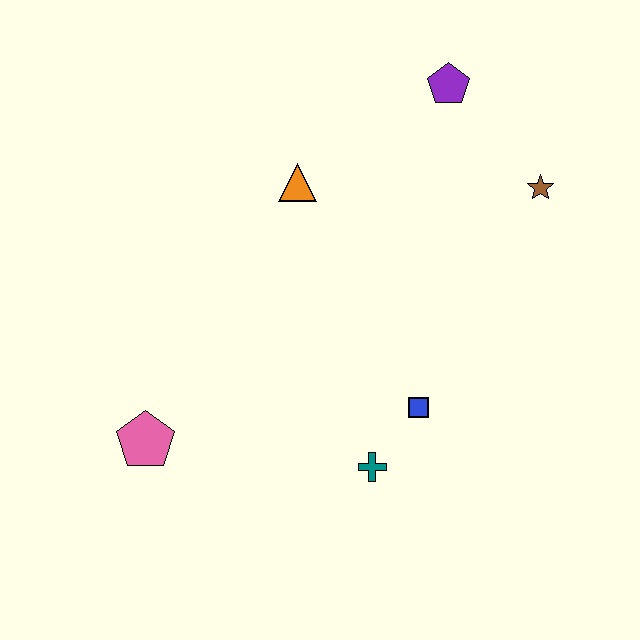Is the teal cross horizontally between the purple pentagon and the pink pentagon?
Yes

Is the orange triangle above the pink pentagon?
Yes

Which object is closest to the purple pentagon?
The brown star is closest to the purple pentagon.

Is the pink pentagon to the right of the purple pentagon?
No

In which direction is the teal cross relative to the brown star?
The teal cross is below the brown star.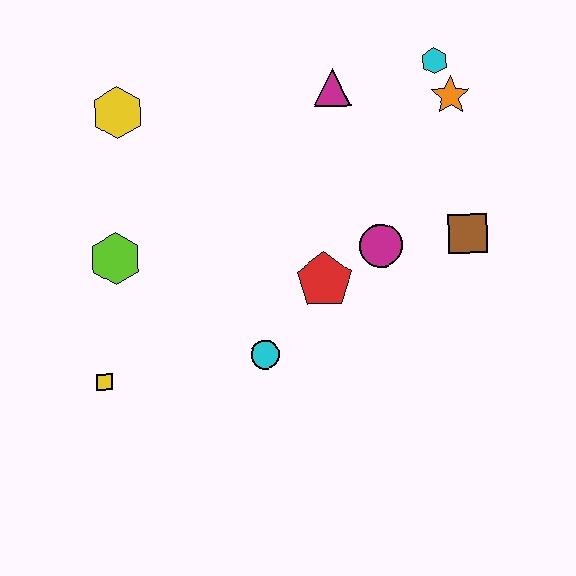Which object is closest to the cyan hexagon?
The orange star is closest to the cyan hexagon.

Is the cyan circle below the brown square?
Yes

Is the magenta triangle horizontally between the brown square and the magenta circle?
No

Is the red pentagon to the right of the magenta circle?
No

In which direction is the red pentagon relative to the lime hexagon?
The red pentagon is to the right of the lime hexagon.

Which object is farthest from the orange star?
The yellow square is farthest from the orange star.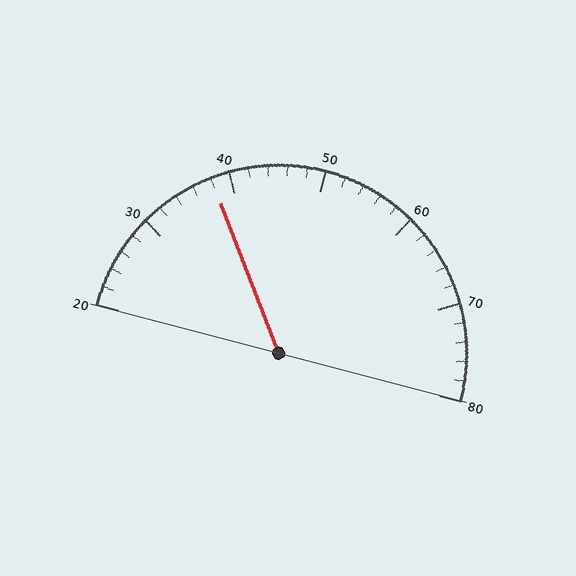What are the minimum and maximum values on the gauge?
The gauge ranges from 20 to 80.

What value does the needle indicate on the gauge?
The needle indicates approximately 38.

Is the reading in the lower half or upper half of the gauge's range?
The reading is in the lower half of the range (20 to 80).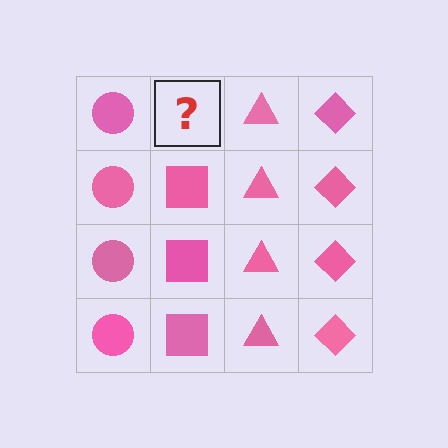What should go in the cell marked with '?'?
The missing cell should contain a pink square.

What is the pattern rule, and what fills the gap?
The rule is that each column has a consistent shape. The gap should be filled with a pink square.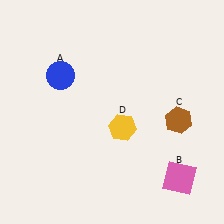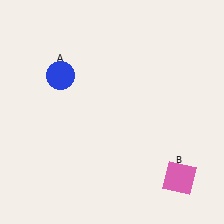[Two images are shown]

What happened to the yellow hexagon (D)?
The yellow hexagon (D) was removed in Image 2. It was in the bottom-right area of Image 1.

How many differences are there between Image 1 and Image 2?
There are 2 differences between the two images.